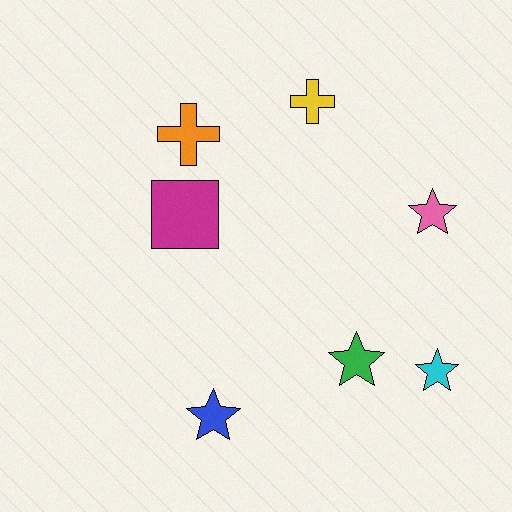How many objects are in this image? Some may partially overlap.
There are 7 objects.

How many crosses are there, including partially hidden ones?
There are 2 crosses.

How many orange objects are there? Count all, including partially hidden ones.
There is 1 orange object.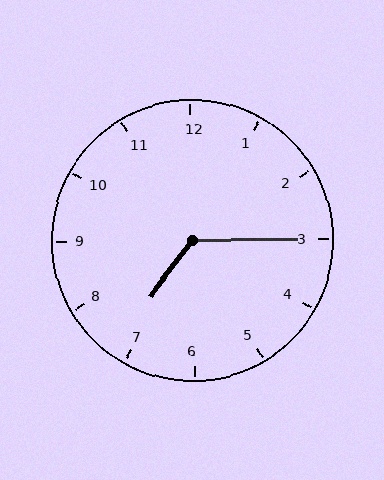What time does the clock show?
7:15.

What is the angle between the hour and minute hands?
Approximately 128 degrees.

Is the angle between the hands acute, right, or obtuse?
It is obtuse.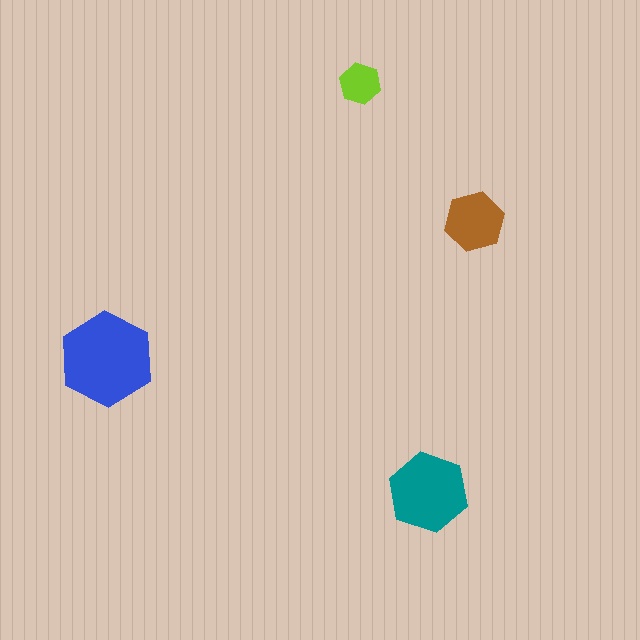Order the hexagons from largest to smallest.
the blue one, the teal one, the brown one, the lime one.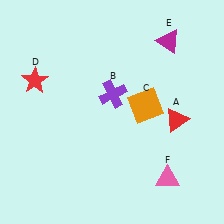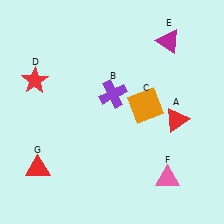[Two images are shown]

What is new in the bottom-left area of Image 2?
A red triangle (G) was added in the bottom-left area of Image 2.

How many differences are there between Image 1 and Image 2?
There is 1 difference between the two images.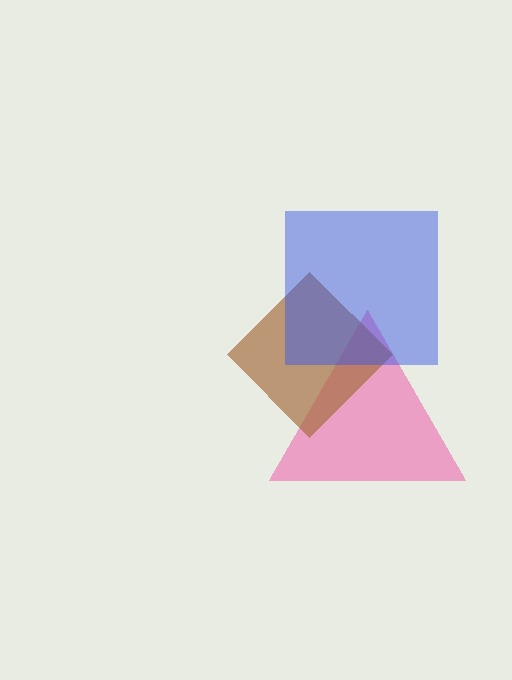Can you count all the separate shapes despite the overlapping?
Yes, there are 3 separate shapes.